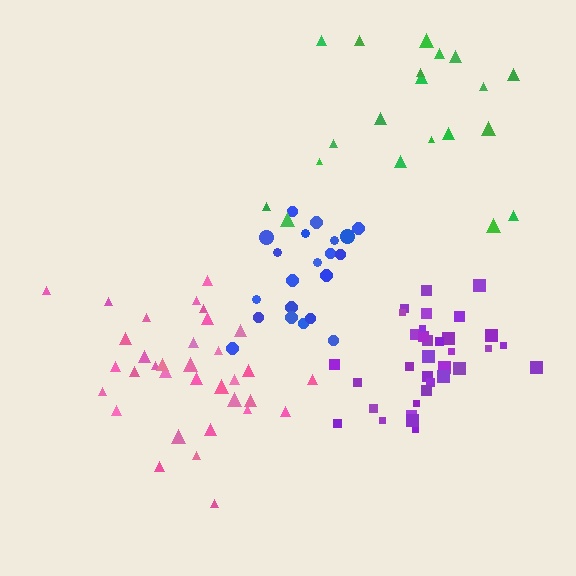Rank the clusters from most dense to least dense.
purple, pink, blue, green.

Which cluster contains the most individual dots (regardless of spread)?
Pink (34).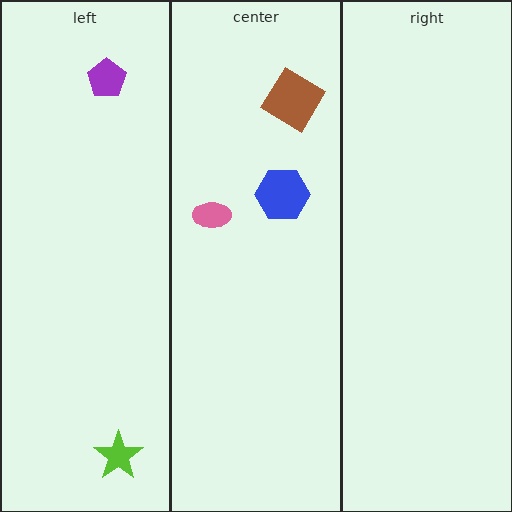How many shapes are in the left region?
2.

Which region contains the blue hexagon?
The center region.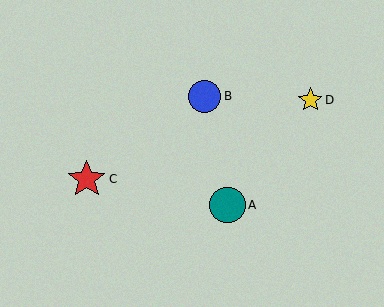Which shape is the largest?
The red star (labeled C) is the largest.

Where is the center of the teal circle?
The center of the teal circle is at (228, 205).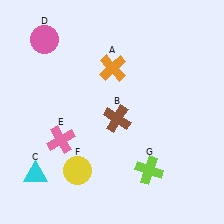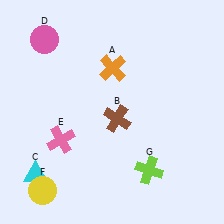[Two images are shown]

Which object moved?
The yellow circle (F) moved left.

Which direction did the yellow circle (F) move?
The yellow circle (F) moved left.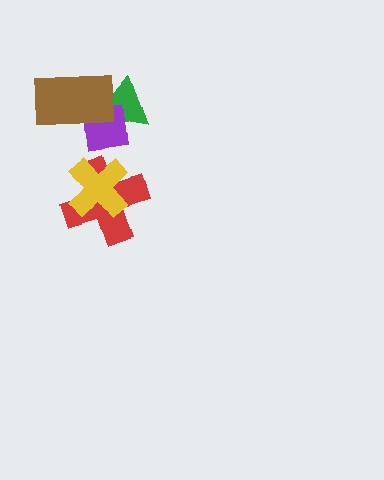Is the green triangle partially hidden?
Yes, it is partially covered by another shape.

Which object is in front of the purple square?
The brown rectangle is in front of the purple square.